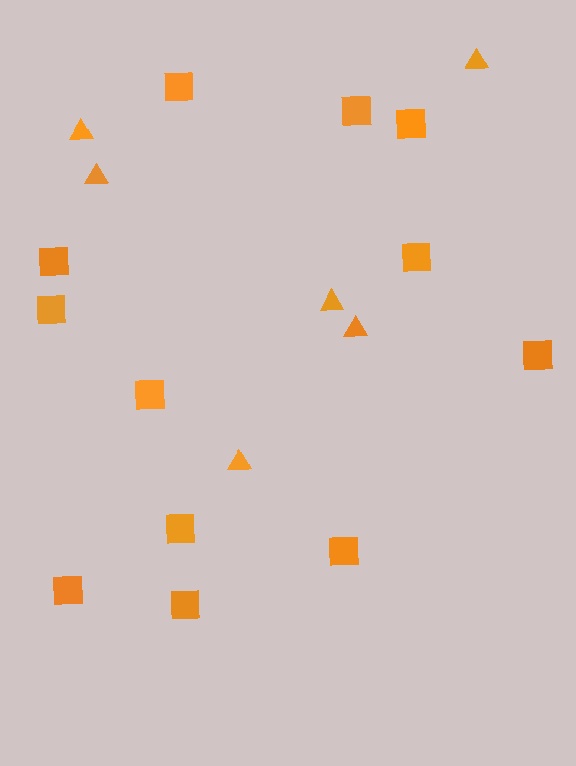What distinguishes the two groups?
There are 2 groups: one group of squares (12) and one group of triangles (6).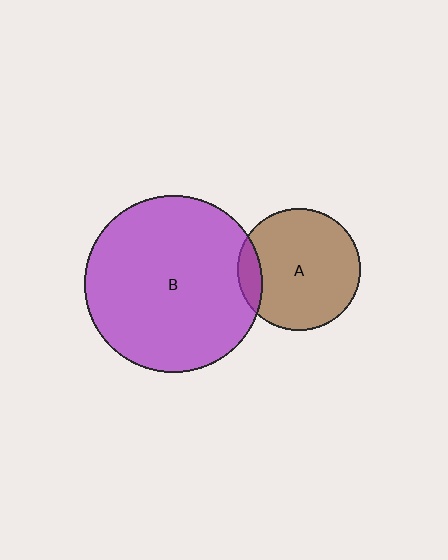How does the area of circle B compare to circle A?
Approximately 2.1 times.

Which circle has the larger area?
Circle B (purple).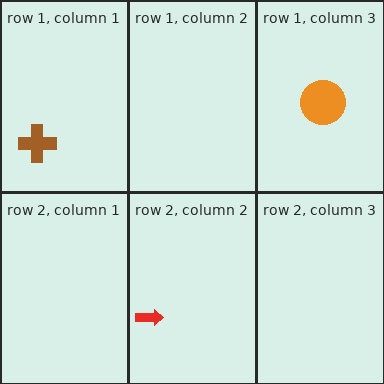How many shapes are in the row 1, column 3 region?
1.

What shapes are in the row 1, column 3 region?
The orange circle.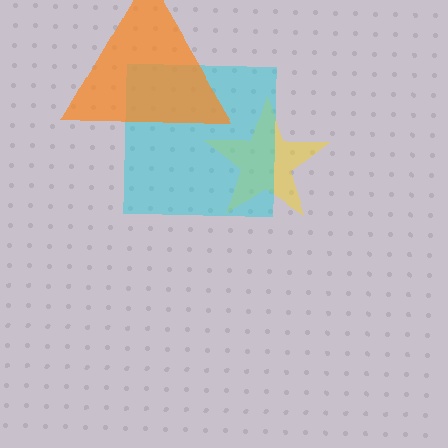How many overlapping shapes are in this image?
There are 3 overlapping shapes in the image.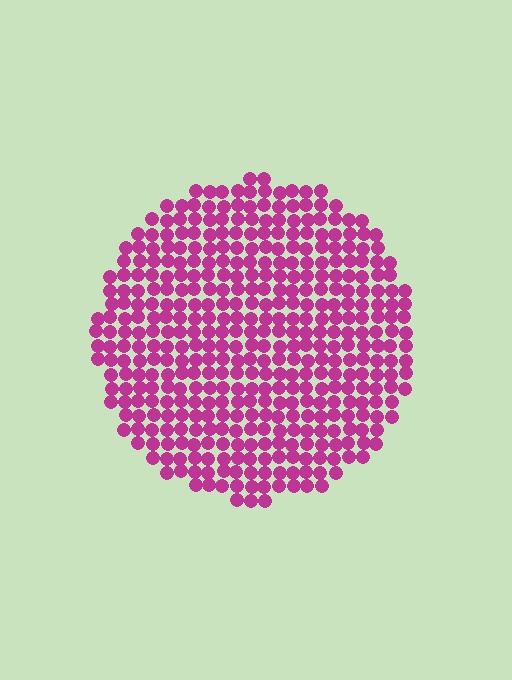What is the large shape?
The large shape is a circle.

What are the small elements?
The small elements are circles.